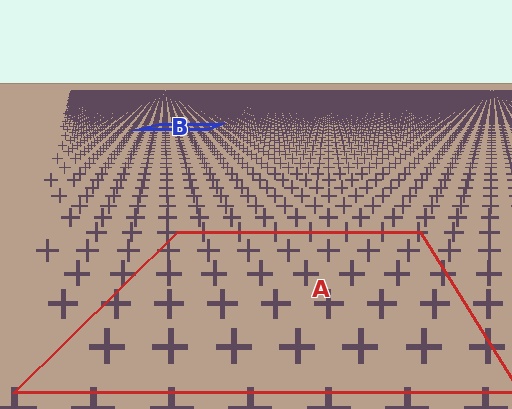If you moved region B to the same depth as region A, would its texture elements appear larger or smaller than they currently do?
They would appear larger. At a closer depth, the same texture elements are projected at a bigger on-screen size.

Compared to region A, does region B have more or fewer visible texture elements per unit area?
Region B has more texture elements per unit area — they are packed more densely because it is farther away.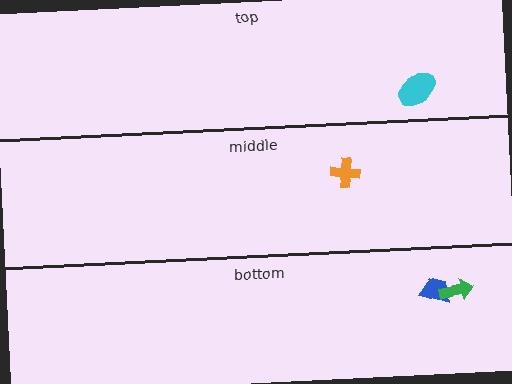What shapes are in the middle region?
The orange cross.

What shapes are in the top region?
The cyan ellipse.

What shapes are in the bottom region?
The blue trapezoid, the green arrow.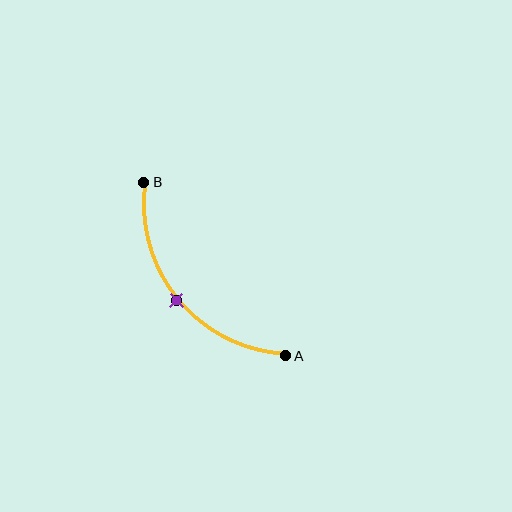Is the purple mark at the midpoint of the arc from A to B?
Yes. The purple mark lies on the arc at equal arc-length from both A and B — it is the arc midpoint.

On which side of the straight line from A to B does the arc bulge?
The arc bulges below and to the left of the straight line connecting A and B.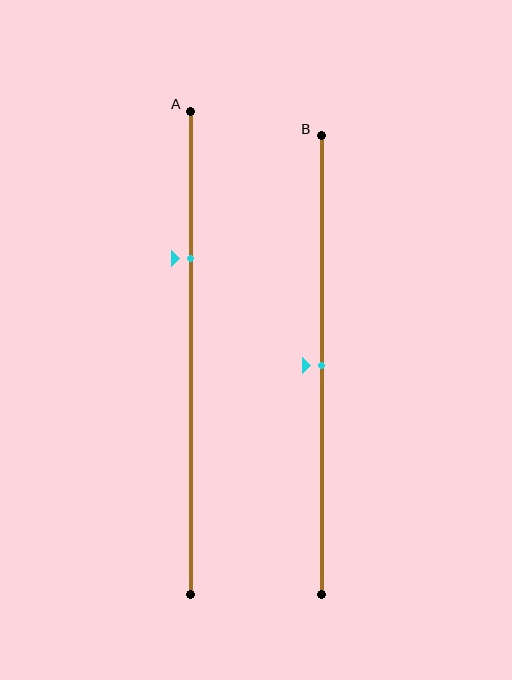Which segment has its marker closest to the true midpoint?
Segment B has its marker closest to the true midpoint.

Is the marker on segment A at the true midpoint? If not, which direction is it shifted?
No, the marker on segment A is shifted upward by about 20% of the segment length.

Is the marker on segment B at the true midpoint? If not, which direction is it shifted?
Yes, the marker on segment B is at the true midpoint.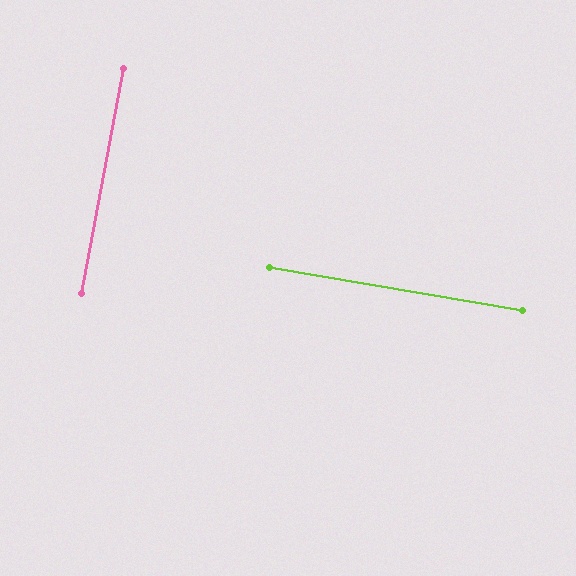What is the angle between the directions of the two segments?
Approximately 89 degrees.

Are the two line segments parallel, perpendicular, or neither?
Perpendicular — they meet at approximately 89°.